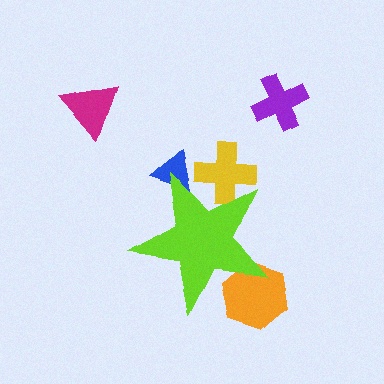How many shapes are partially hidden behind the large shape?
3 shapes are partially hidden.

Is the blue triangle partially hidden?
Yes, the blue triangle is partially hidden behind the lime star.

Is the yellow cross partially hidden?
Yes, the yellow cross is partially hidden behind the lime star.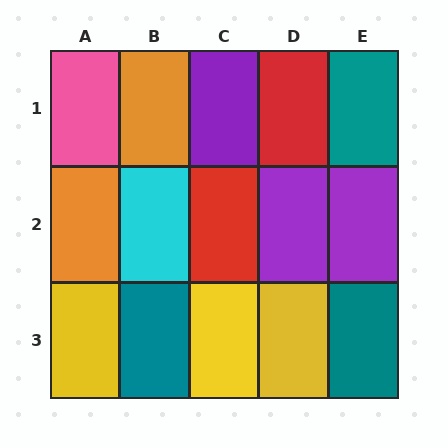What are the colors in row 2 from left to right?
Orange, cyan, red, purple, purple.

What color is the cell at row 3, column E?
Teal.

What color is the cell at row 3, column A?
Yellow.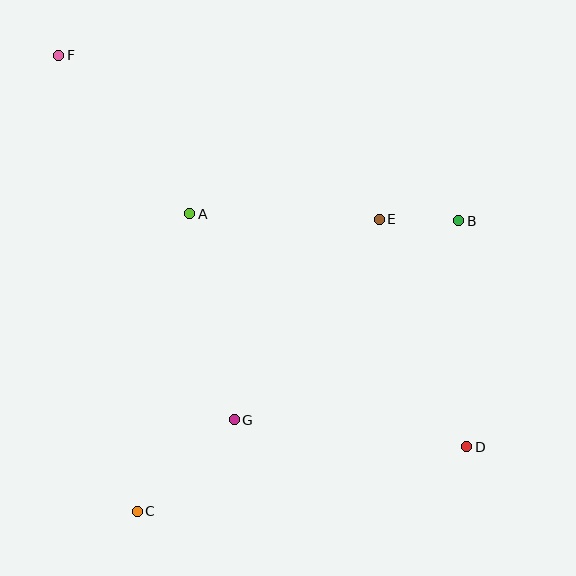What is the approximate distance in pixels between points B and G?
The distance between B and G is approximately 300 pixels.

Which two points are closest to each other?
Points B and E are closest to each other.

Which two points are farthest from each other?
Points D and F are farthest from each other.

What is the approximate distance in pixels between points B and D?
The distance between B and D is approximately 226 pixels.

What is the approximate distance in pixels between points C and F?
The distance between C and F is approximately 463 pixels.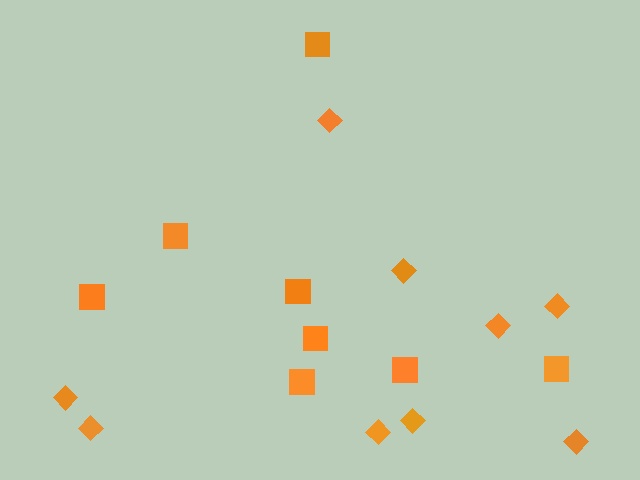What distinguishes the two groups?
There are 2 groups: one group of squares (8) and one group of diamonds (9).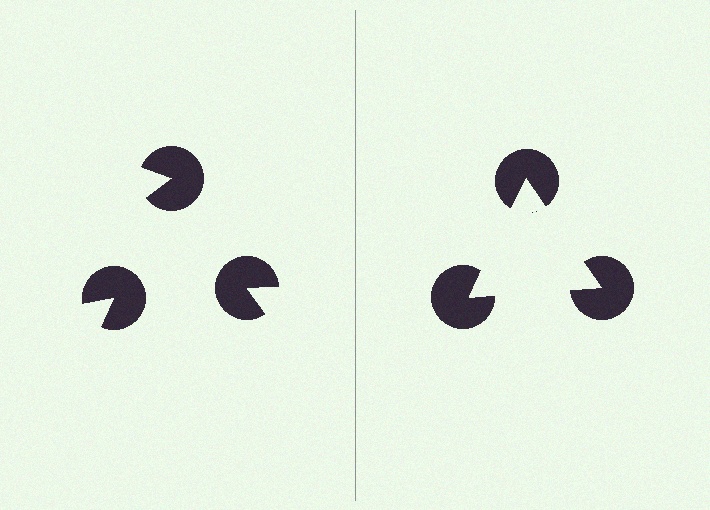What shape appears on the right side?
An illusory triangle.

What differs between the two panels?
The pac-man discs are positioned identically on both sides; only the wedge orientations differ. On the right they align to a triangle; on the left they are misaligned.